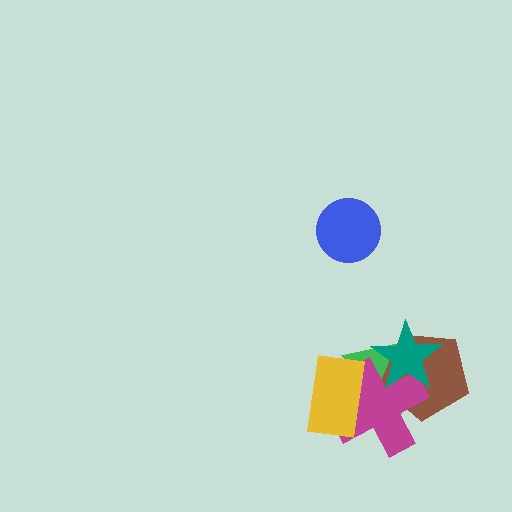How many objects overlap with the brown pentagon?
3 objects overlap with the brown pentagon.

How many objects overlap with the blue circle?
0 objects overlap with the blue circle.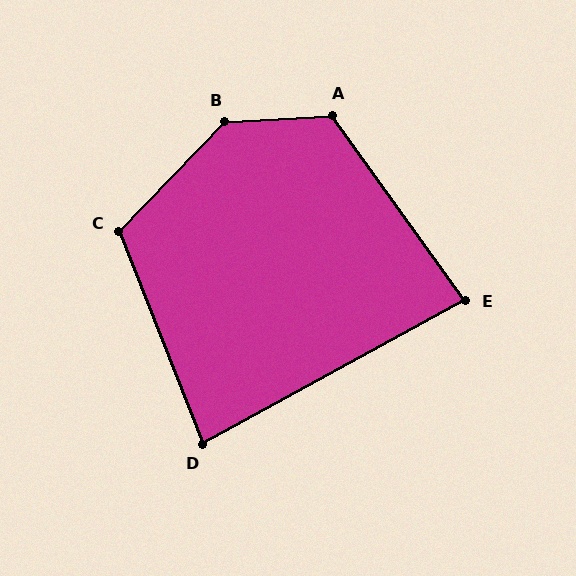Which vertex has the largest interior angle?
B, at approximately 137 degrees.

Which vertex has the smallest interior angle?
D, at approximately 83 degrees.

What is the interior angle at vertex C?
Approximately 115 degrees (obtuse).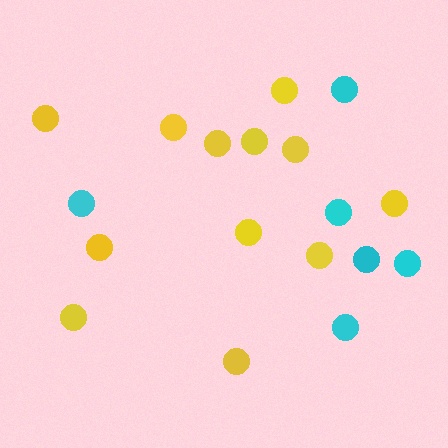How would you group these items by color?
There are 2 groups: one group of cyan circles (6) and one group of yellow circles (12).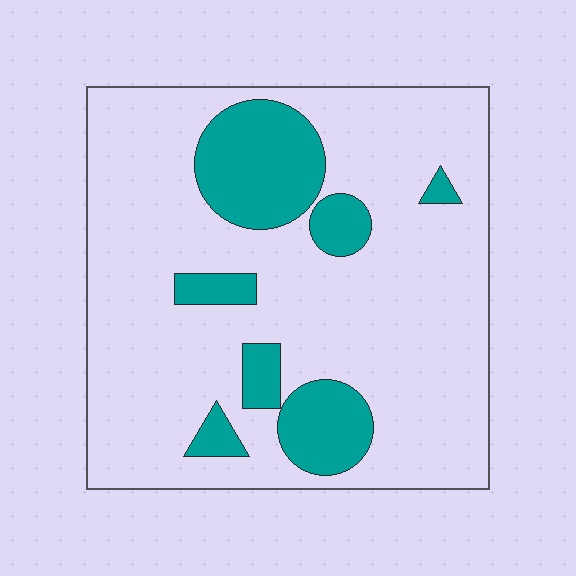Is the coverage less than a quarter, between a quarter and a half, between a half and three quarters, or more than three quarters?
Less than a quarter.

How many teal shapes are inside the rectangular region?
7.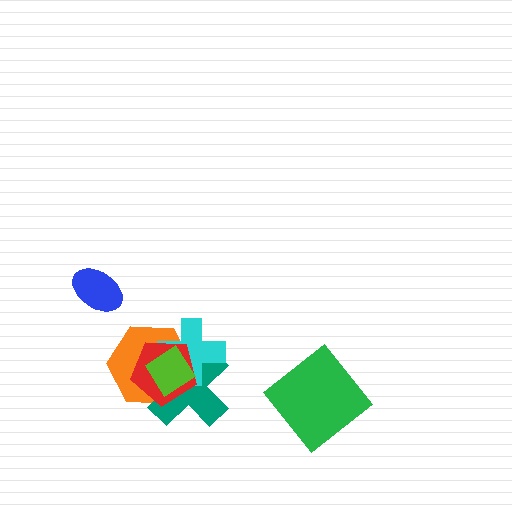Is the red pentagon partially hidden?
Yes, it is partially covered by another shape.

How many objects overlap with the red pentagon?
4 objects overlap with the red pentagon.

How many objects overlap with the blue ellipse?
0 objects overlap with the blue ellipse.